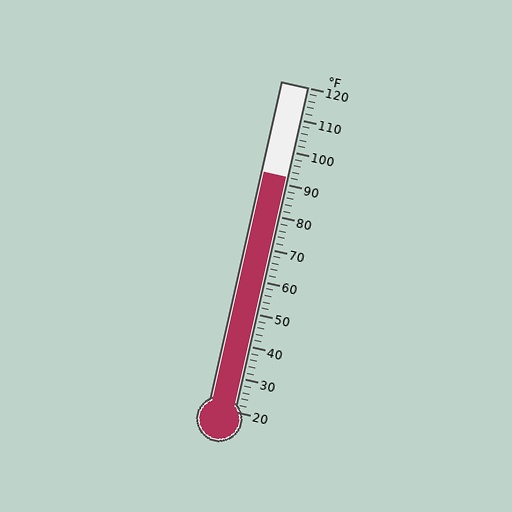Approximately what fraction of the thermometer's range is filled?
The thermometer is filled to approximately 70% of its range.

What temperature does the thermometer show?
The thermometer shows approximately 92°F.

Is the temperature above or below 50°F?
The temperature is above 50°F.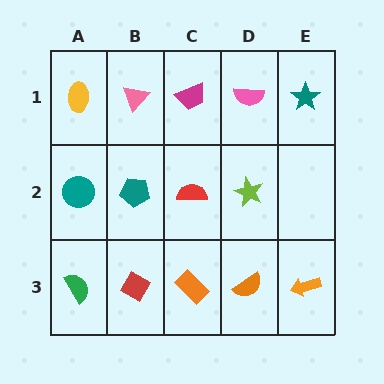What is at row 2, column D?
A lime star.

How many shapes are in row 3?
5 shapes.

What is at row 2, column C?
A red semicircle.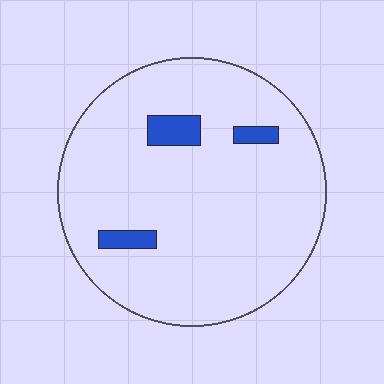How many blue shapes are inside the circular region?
3.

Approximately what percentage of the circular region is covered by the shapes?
Approximately 5%.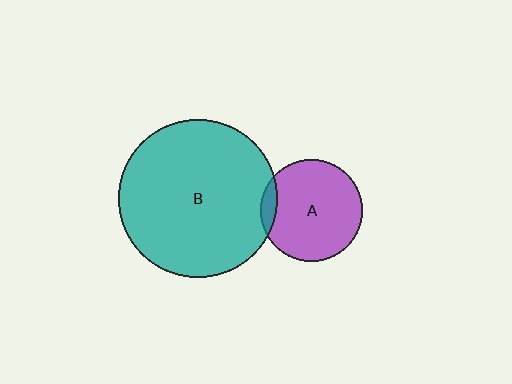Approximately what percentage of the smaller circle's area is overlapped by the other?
Approximately 10%.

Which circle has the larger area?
Circle B (teal).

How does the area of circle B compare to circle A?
Approximately 2.4 times.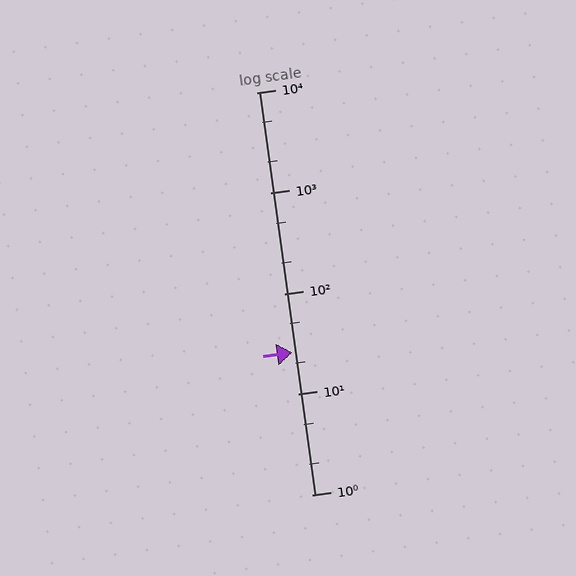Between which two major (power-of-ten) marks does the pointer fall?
The pointer is between 10 and 100.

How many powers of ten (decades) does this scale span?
The scale spans 4 decades, from 1 to 10000.